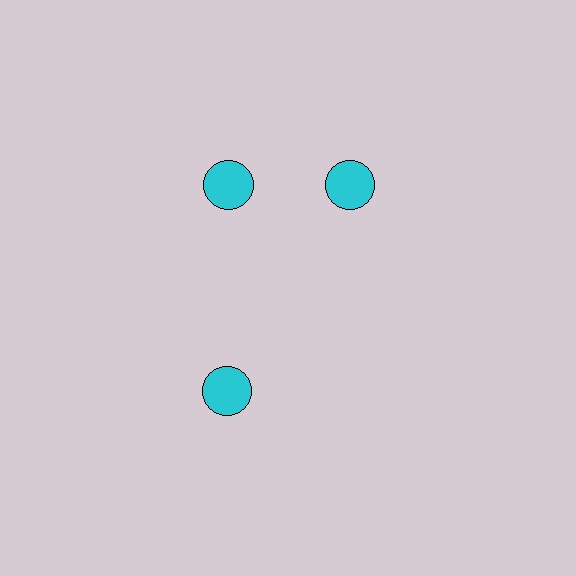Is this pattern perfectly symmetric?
No. The 3 cyan circles are arranged in a ring, but one element near the 3 o'clock position is rotated out of alignment along the ring, breaking the 3-fold rotational symmetry.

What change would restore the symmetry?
The symmetry would be restored by rotating it back into even spacing with its neighbors so that all 3 circles sit at equal angles and equal distance from the center.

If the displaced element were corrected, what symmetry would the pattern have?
It would have 3-fold rotational symmetry — the pattern would map onto itself every 120 degrees.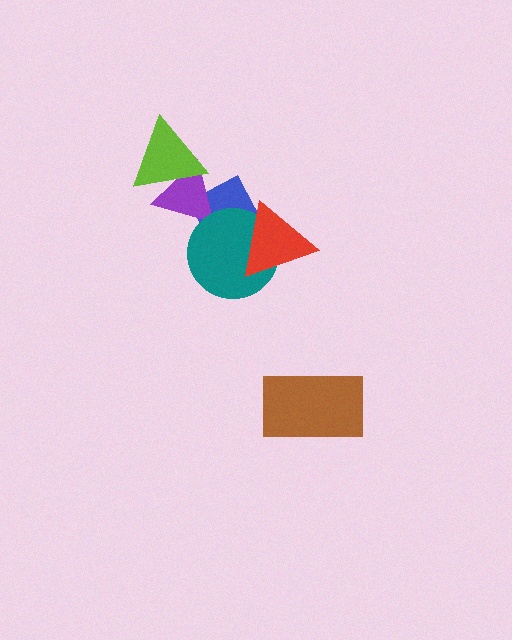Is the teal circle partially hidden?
Yes, it is partially covered by another shape.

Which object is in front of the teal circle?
The red triangle is in front of the teal circle.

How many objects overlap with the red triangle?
2 objects overlap with the red triangle.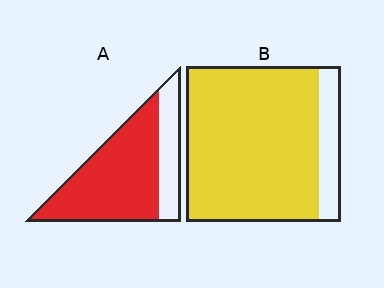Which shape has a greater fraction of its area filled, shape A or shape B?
Shape B.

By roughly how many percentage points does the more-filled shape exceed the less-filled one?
By roughly 10 percentage points (B over A).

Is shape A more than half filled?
Yes.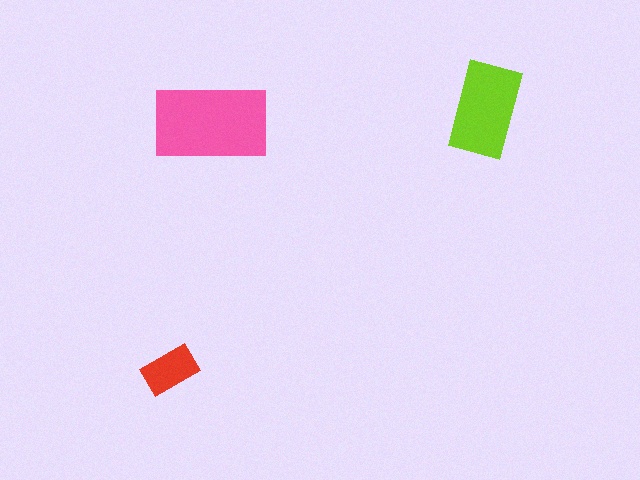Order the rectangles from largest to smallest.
the pink one, the lime one, the red one.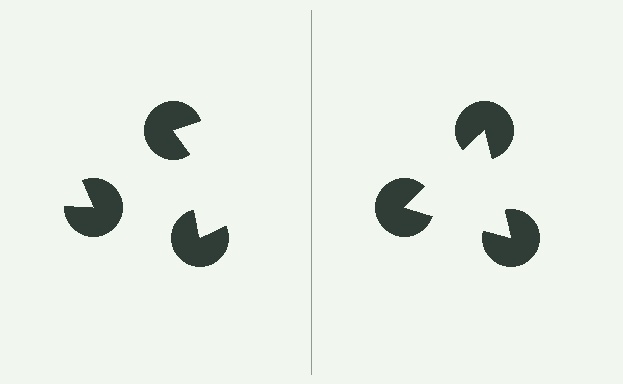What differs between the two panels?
The pac-man discs are positioned identically on both sides; only the wedge orientations differ. On the right they align to a triangle; on the left they are misaligned.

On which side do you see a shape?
An illusory triangle appears on the right side. On the left side the wedge cuts are rotated, so no coherent shape forms.